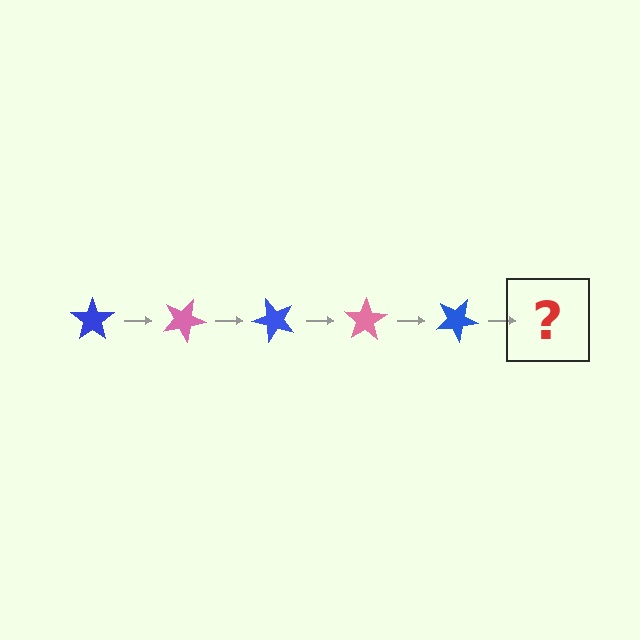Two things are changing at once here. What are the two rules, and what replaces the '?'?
The two rules are that it rotates 25 degrees each step and the color cycles through blue and pink. The '?' should be a pink star, rotated 125 degrees from the start.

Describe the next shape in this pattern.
It should be a pink star, rotated 125 degrees from the start.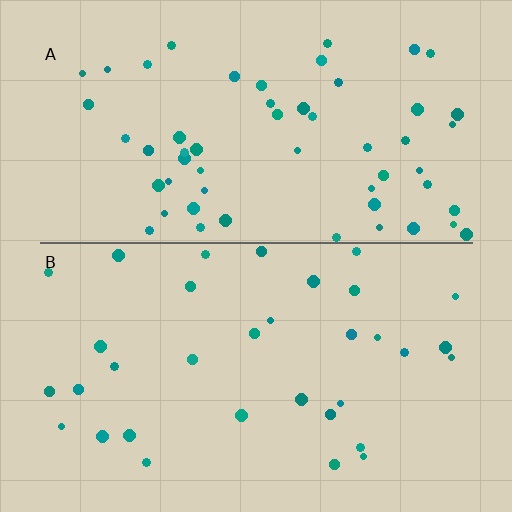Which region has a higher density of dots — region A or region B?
A (the top).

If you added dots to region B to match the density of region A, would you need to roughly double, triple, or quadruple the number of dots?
Approximately double.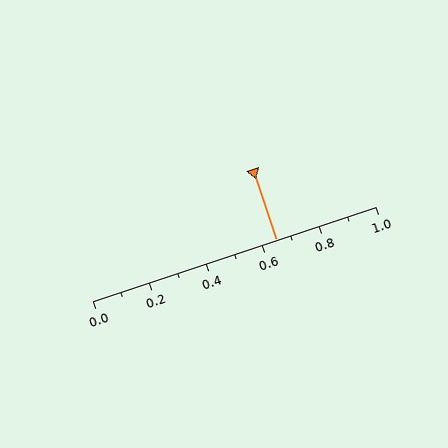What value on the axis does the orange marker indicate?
The marker indicates approximately 0.65.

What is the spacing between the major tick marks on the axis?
The major ticks are spaced 0.2 apart.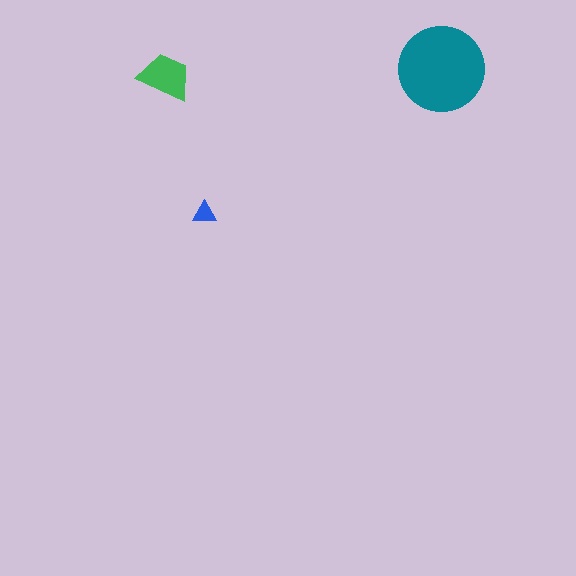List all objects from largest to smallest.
The teal circle, the green trapezoid, the blue triangle.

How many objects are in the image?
There are 3 objects in the image.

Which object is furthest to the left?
The green trapezoid is leftmost.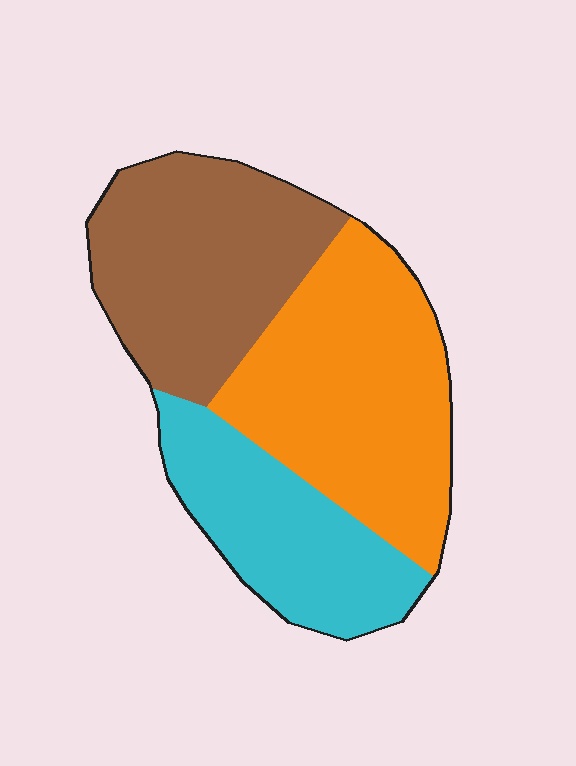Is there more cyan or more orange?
Orange.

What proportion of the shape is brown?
Brown covers around 35% of the shape.